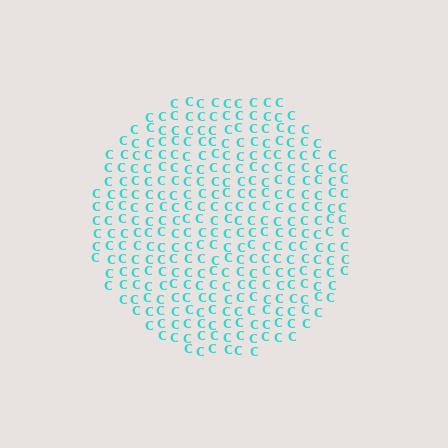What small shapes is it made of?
It is made of small letter C's.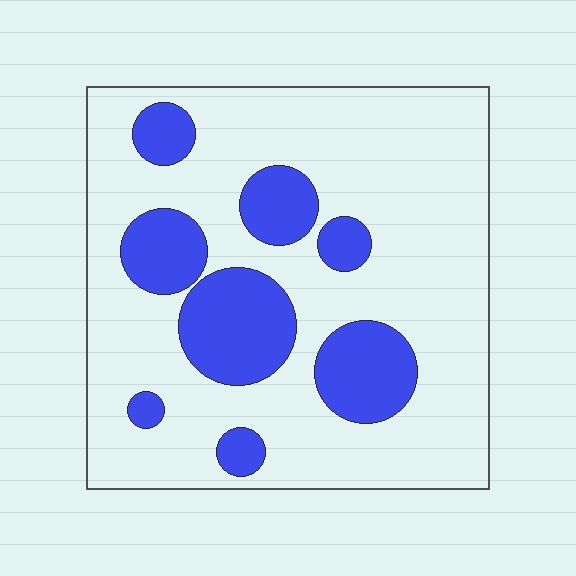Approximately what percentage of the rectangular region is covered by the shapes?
Approximately 25%.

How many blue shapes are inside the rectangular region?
8.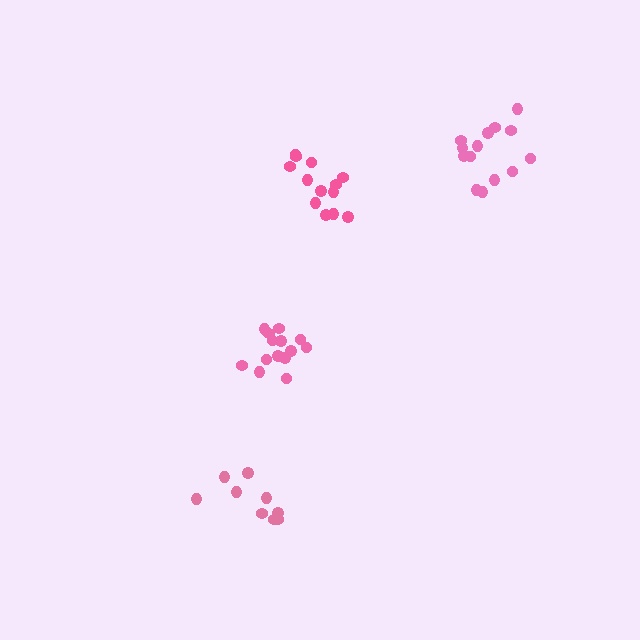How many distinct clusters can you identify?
There are 4 distinct clusters.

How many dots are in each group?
Group 1: 9 dots, Group 2: 14 dots, Group 3: 14 dots, Group 4: 13 dots (50 total).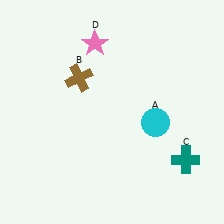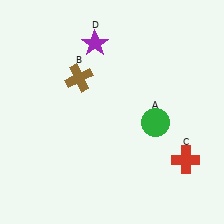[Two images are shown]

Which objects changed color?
A changed from cyan to green. C changed from teal to red. D changed from pink to purple.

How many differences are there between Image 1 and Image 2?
There are 3 differences between the two images.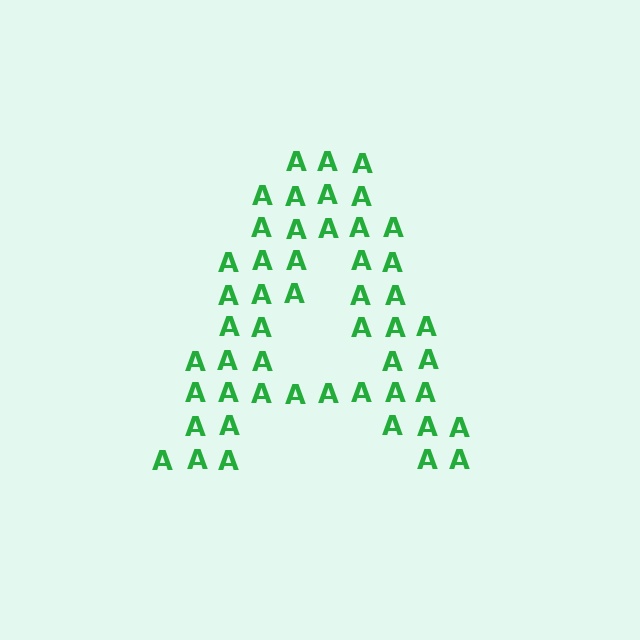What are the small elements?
The small elements are letter A's.